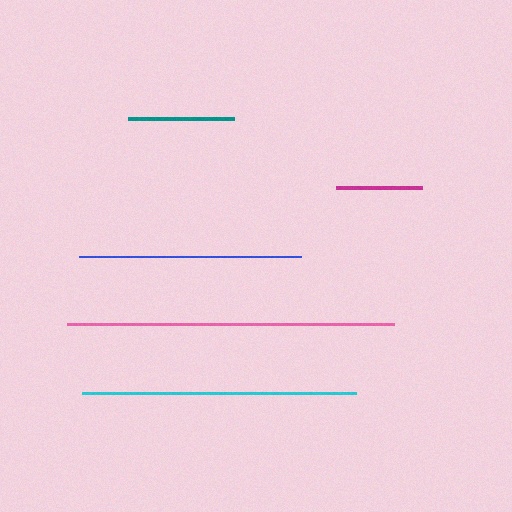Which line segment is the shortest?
The magenta line is the shortest at approximately 86 pixels.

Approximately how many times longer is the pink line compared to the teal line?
The pink line is approximately 3.1 times the length of the teal line.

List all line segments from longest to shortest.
From longest to shortest: pink, cyan, blue, teal, magenta.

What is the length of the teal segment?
The teal segment is approximately 107 pixels long.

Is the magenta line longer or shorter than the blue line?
The blue line is longer than the magenta line.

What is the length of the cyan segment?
The cyan segment is approximately 274 pixels long.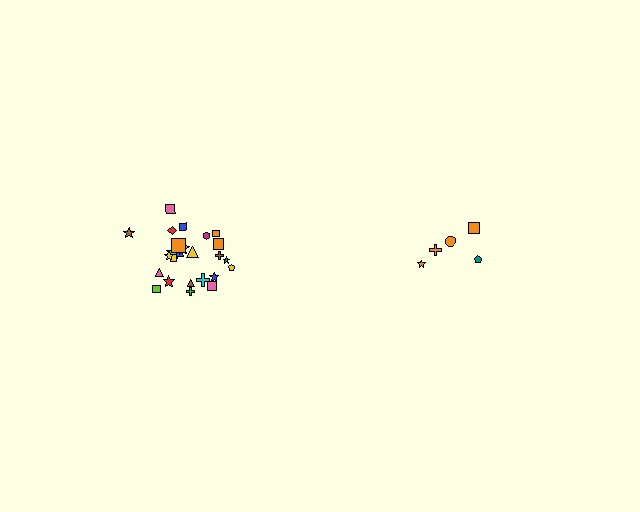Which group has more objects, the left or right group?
The left group.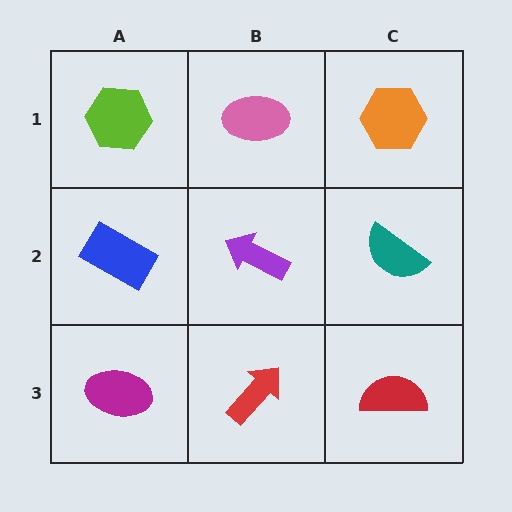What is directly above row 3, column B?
A purple arrow.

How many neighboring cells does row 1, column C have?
2.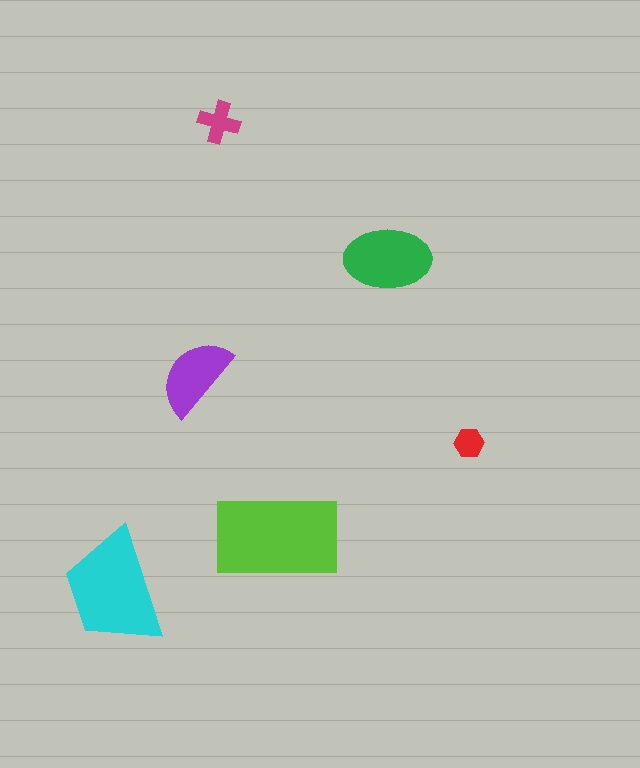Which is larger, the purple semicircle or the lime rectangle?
The lime rectangle.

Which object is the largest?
The lime rectangle.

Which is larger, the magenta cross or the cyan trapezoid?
The cyan trapezoid.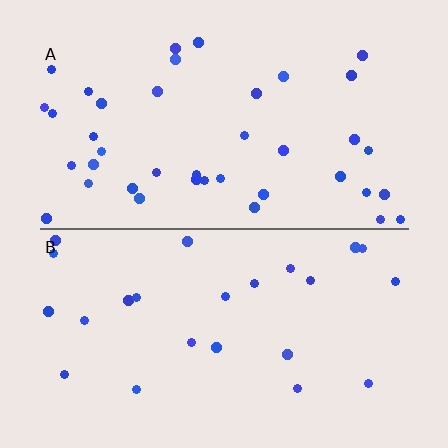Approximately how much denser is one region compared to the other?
Approximately 1.7× — region A over region B.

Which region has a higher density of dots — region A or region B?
A (the top).